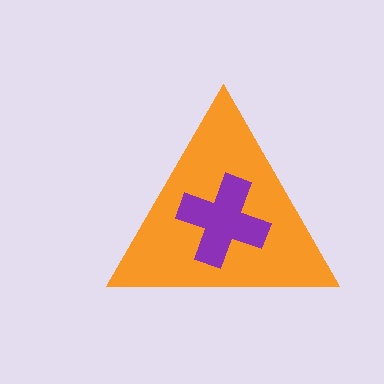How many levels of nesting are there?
2.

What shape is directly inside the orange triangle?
The purple cross.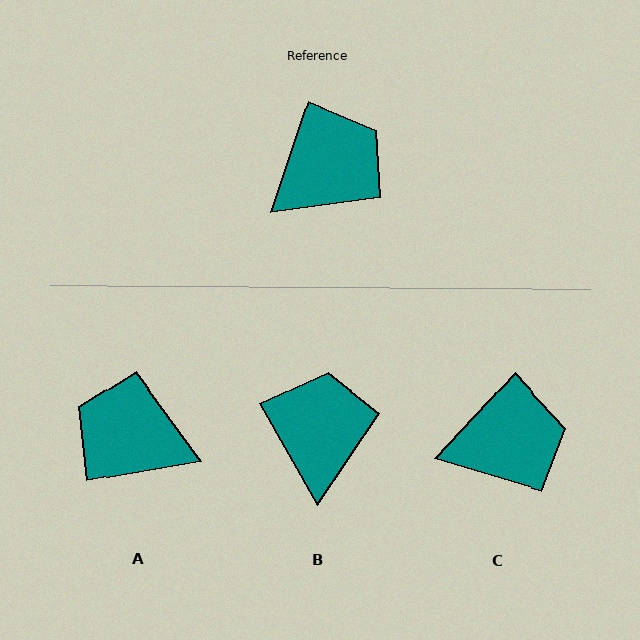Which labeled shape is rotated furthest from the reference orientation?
A, about 118 degrees away.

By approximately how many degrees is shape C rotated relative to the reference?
Approximately 24 degrees clockwise.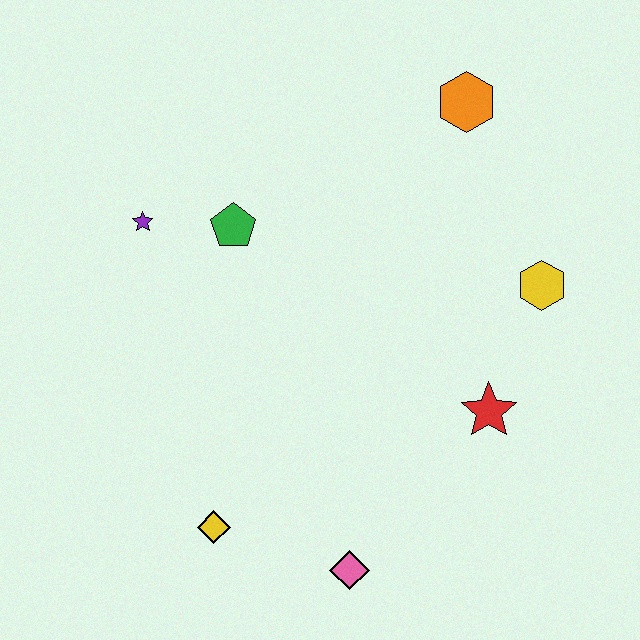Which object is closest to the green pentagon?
The purple star is closest to the green pentagon.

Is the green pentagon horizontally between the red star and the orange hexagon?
No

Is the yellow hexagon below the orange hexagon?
Yes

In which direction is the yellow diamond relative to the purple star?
The yellow diamond is below the purple star.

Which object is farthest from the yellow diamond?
The orange hexagon is farthest from the yellow diamond.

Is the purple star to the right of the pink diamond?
No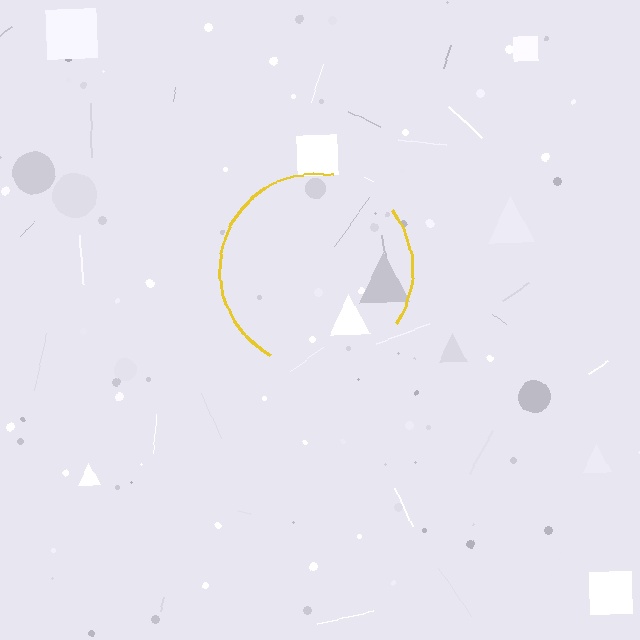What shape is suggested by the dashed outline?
The dashed outline suggests a circle.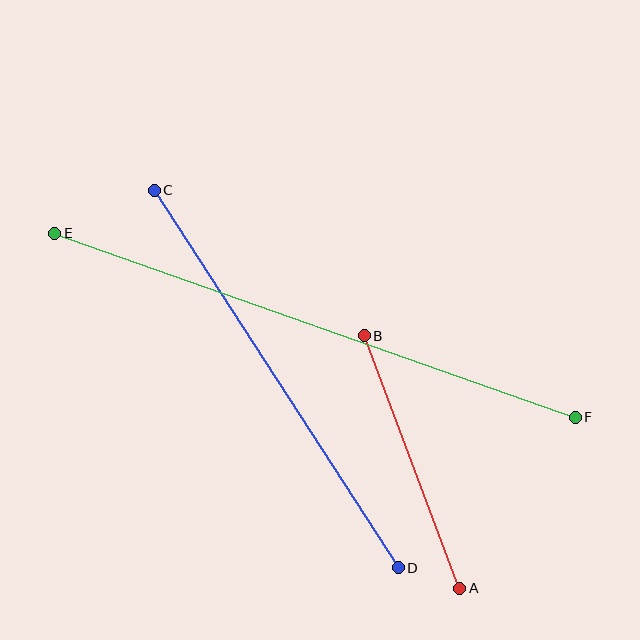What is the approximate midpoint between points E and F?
The midpoint is at approximately (315, 325) pixels.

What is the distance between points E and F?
The distance is approximately 552 pixels.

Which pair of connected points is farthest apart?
Points E and F are farthest apart.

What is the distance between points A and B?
The distance is approximately 270 pixels.